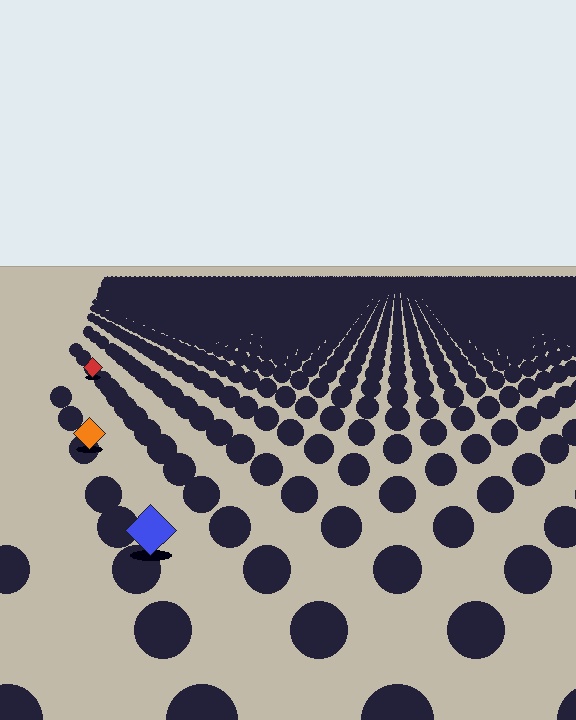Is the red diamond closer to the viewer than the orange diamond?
No. The orange diamond is closer — you can tell from the texture gradient: the ground texture is coarser near it.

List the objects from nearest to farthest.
From nearest to farthest: the blue diamond, the orange diamond, the red diamond.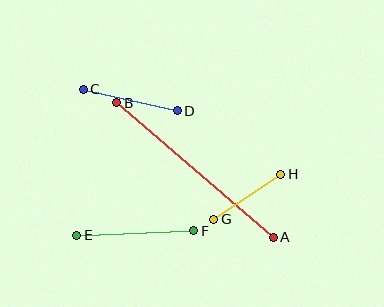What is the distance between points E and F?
The distance is approximately 117 pixels.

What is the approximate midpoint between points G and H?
The midpoint is at approximately (247, 197) pixels.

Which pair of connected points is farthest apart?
Points A and B are farthest apart.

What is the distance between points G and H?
The distance is approximately 81 pixels.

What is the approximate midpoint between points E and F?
The midpoint is at approximately (135, 233) pixels.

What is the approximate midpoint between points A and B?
The midpoint is at approximately (195, 170) pixels.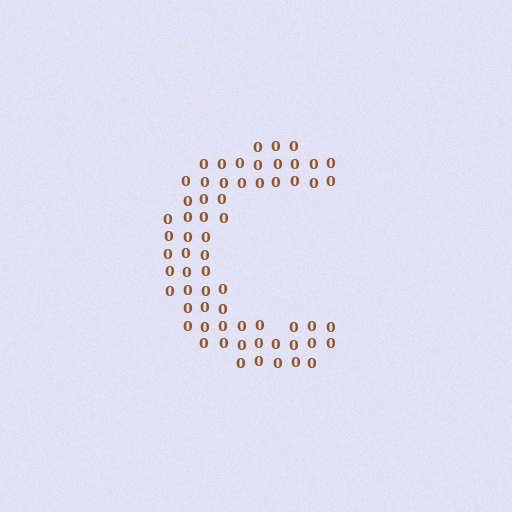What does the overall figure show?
The overall figure shows the letter C.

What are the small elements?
The small elements are digit 0's.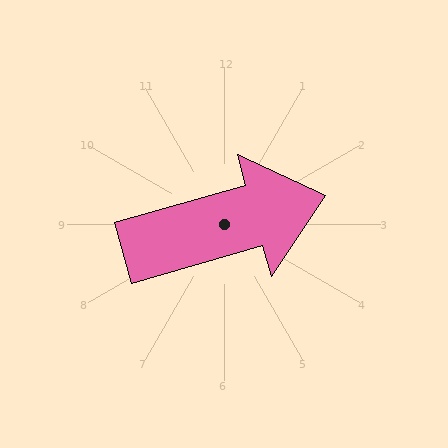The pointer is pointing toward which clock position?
Roughly 2 o'clock.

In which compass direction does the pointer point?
East.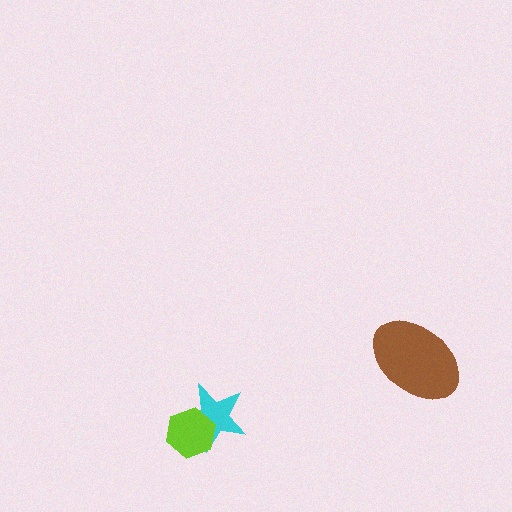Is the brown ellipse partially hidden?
No, no other shape covers it.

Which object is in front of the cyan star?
The lime hexagon is in front of the cyan star.